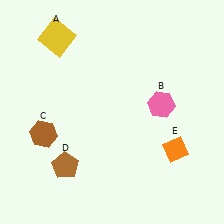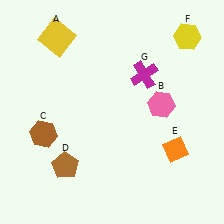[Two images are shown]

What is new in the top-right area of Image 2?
A magenta cross (G) was added in the top-right area of Image 2.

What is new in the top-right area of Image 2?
A yellow hexagon (F) was added in the top-right area of Image 2.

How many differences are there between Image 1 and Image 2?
There are 2 differences between the two images.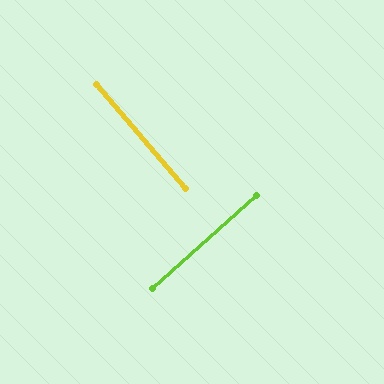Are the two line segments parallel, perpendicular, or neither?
Perpendicular — they meet at approximately 88°.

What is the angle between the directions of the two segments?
Approximately 88 degrees.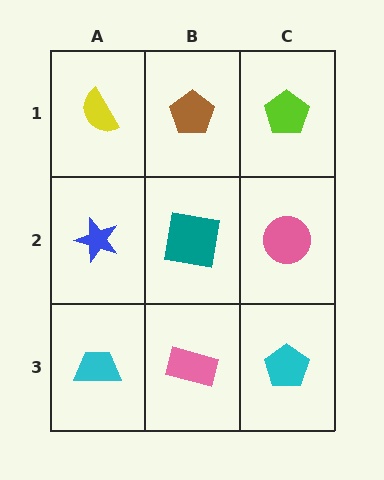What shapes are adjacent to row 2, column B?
A brown pentagon (row 1, column B), a pink rectangle (row 3, column B), a blue star (row 2, column A), a pink circle (row 2, column C).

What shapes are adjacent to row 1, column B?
A teal square (row 2, column B), a yellow semicircle (row 1, column A), a lime pentagon (row 1, column C).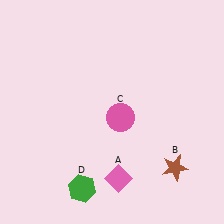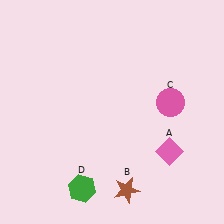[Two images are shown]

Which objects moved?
The objects that moved are: the pink diamond (A), the brown star (B), the pink circle (C).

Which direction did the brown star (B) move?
The brown star (B) moved left.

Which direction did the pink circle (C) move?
The pink circle (C) moved right.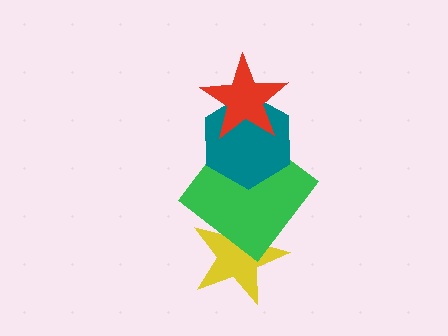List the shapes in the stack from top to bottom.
From top to bottom: the red star, the teal hexagon, the green diamond, the yellow star.